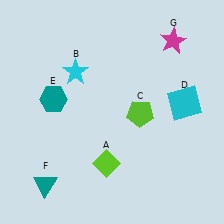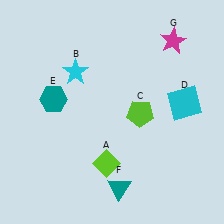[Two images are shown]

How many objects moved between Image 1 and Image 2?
1 object moved between the two images.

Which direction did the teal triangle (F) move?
The teal triangle (F) moved right.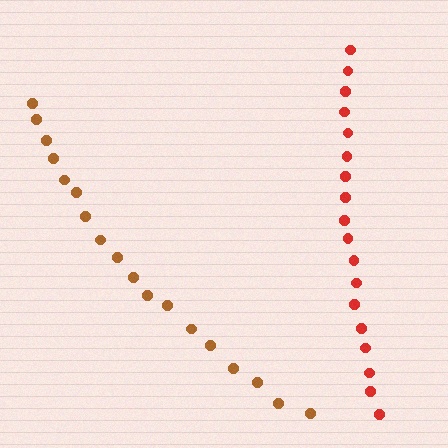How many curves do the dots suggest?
There are 2 distinct paths.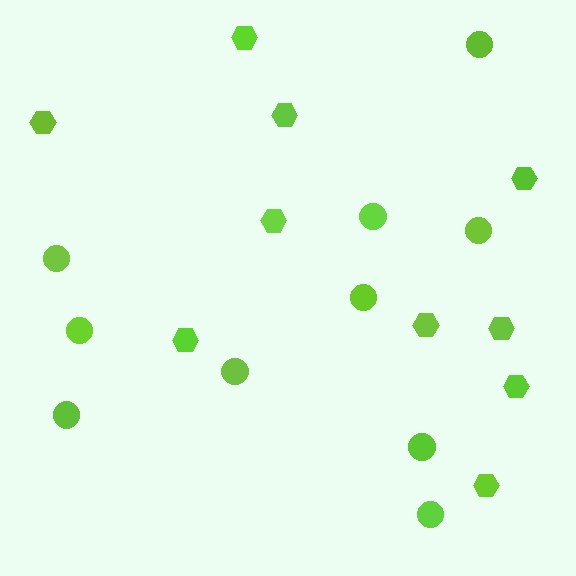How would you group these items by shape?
There are 2 groups: one group of circles (10) and one group of hexagons (10).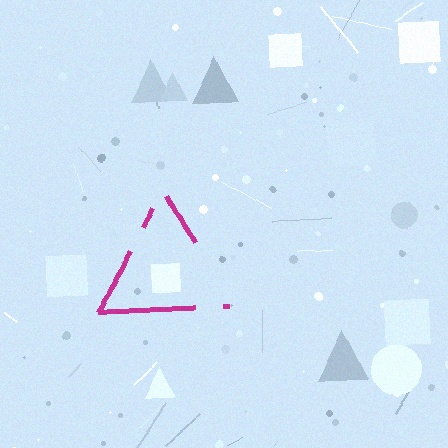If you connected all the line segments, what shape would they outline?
They would outline a triangle.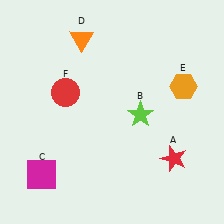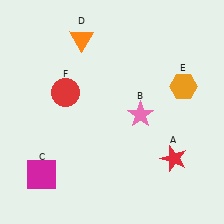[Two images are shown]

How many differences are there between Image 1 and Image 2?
There is 1 difference between the two images.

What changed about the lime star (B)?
In Image 1, B is lime. In Image 2, it changed to pink.